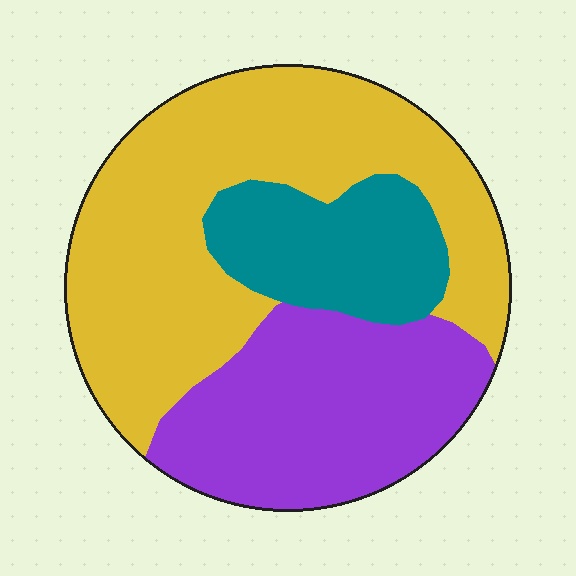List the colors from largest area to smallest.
From largest to smallest: yellow, purple, teal.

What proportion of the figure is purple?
Purple covers 32% of the figure.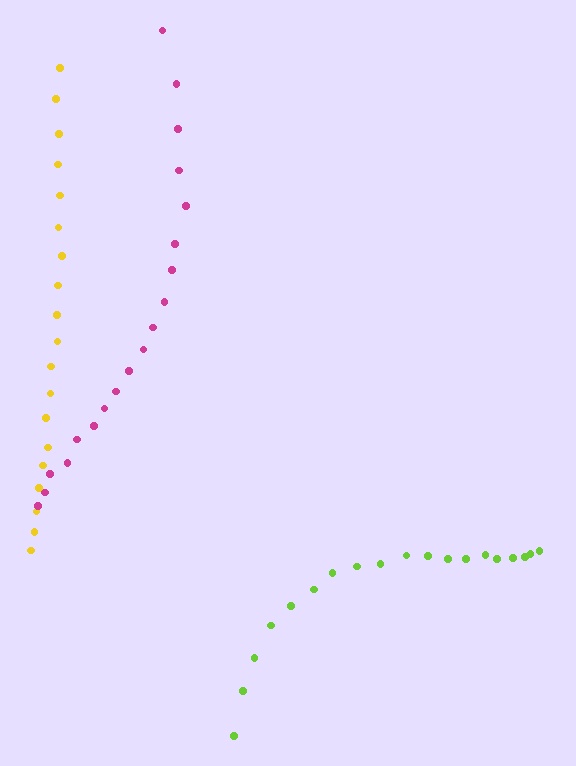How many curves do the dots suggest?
There are 3 distinct paths.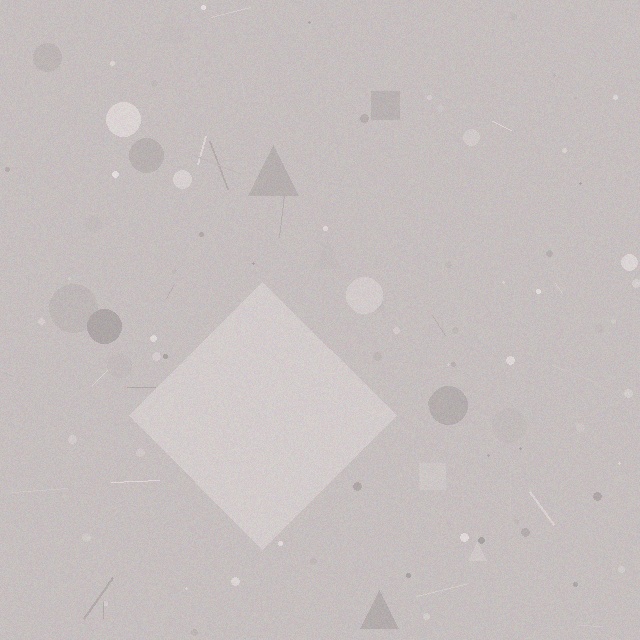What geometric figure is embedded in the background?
A diamond is embedded in the background.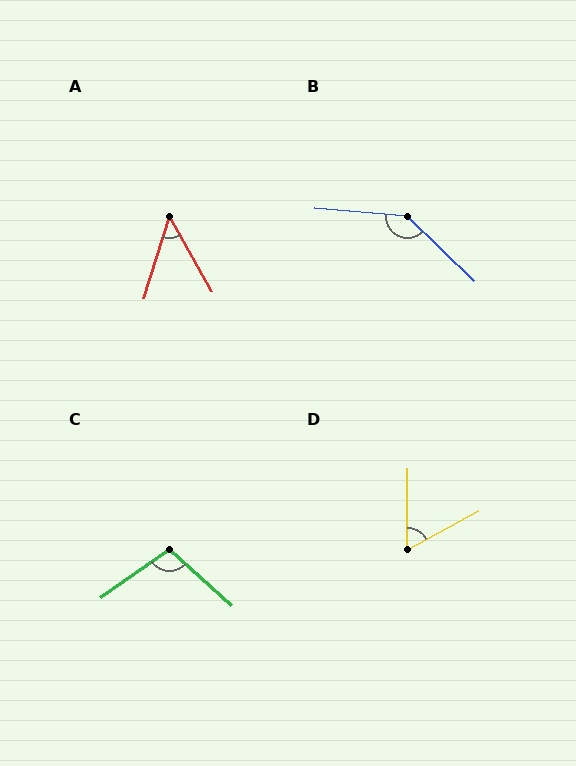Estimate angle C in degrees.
Approximately 103 degrees.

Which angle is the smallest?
A, at approximately 47 degrees.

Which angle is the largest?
B, at approximately 141 degrees.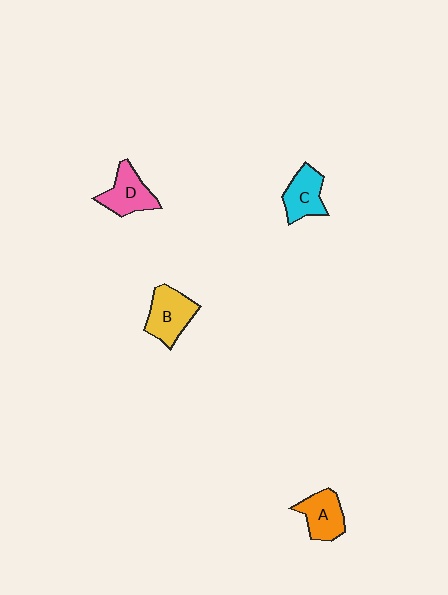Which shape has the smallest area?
Shape C (cyan).